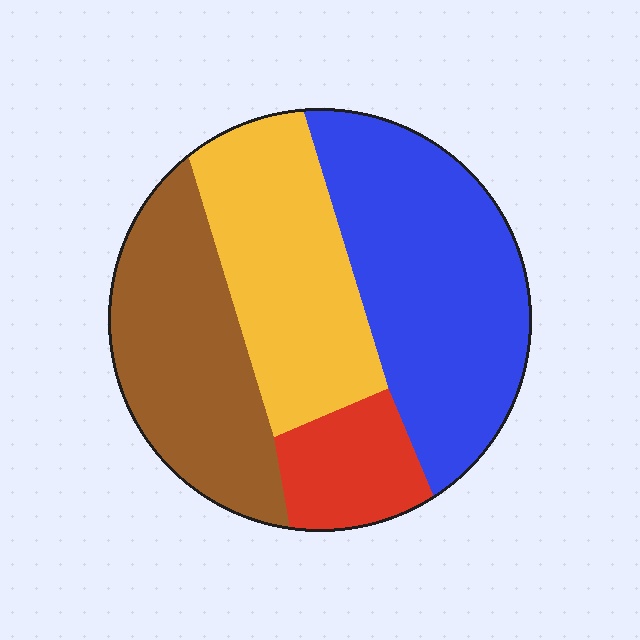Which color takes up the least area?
Red, at roughly 10%.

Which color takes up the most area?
Blue, at roughly 35%.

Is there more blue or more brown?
Blue.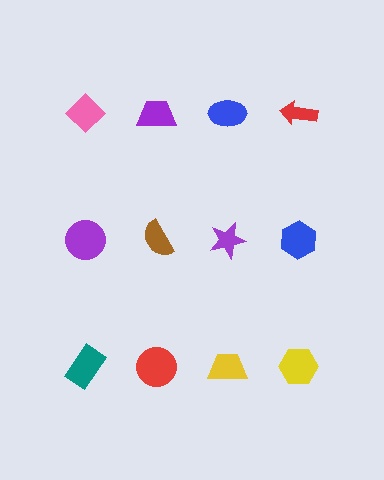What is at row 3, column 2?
A red circle.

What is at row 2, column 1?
A purple circle.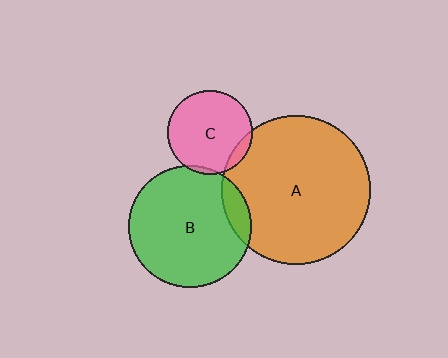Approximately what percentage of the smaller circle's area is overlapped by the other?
Approximately 10%.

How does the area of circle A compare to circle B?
Approximately 1.5 times.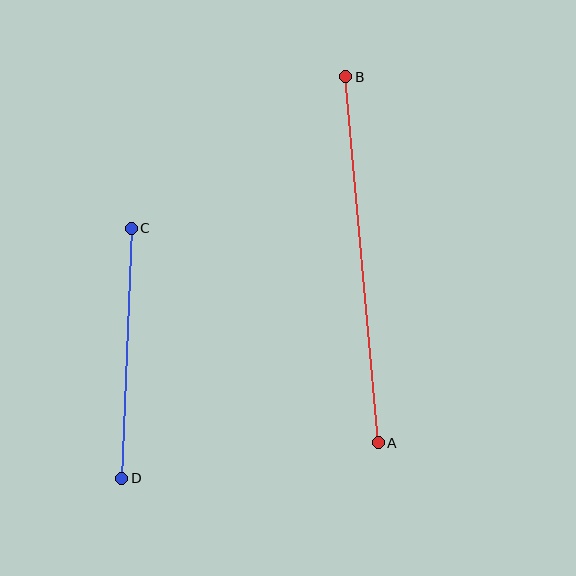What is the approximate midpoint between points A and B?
The midpoint is at approximately (362, 260) pixels.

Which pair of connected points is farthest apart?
Points A and B are farthest apart.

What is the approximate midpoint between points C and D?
The midpoint is at approximately (126, 353) pixels.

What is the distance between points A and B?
The distance is approximately 368 pixels.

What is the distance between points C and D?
The distance is approximately 250 pixels.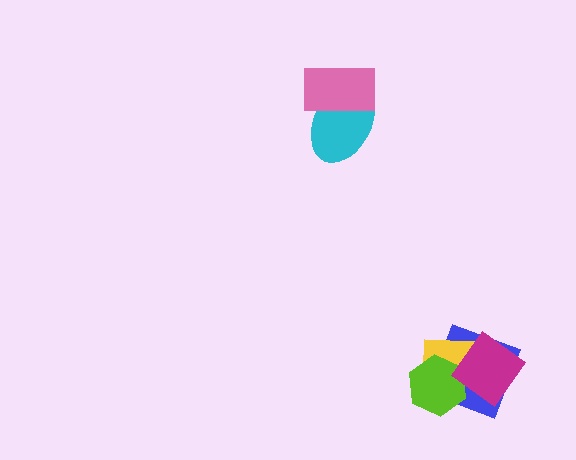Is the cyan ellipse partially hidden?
Yes, it is partially covered by another shape.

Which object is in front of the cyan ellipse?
The pink rectangle is in front of the cyan ellipse.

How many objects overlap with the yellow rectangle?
3 objects overlap with the yellow rectangle.